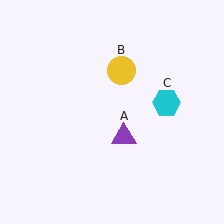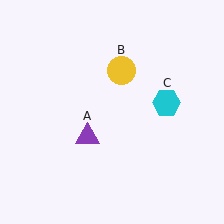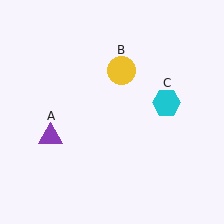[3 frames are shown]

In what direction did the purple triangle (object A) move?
The purple triangle (object A) moved left.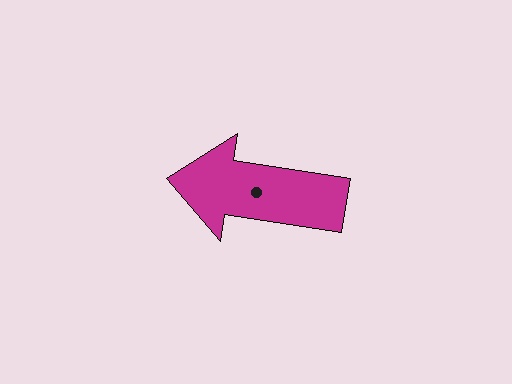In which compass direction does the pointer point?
West.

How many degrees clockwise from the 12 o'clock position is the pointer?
Approximately 279 degrees.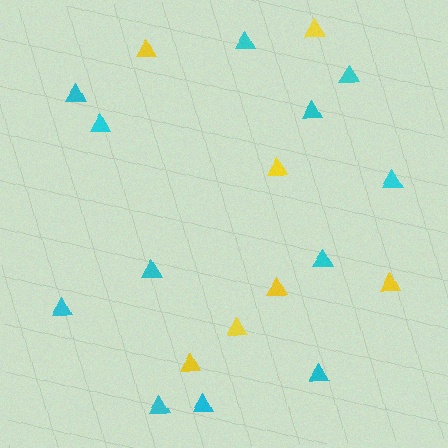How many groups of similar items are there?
There are 2 groups: one group of yellow triangles (7) and one group of cyan triangles (12).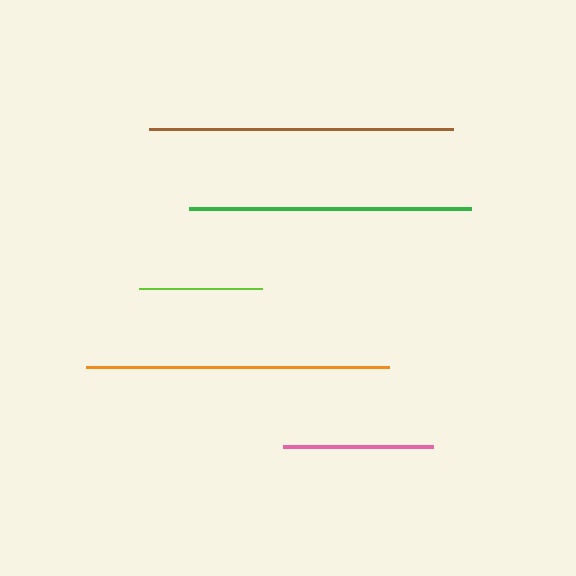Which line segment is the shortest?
The lime line is the shortest at approximately 123 pixels.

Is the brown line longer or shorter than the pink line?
The brown line is longer than the pink line.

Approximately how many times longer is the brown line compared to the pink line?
The brown line is approximately 2.0 times the length of the pink line.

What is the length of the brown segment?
The brown segment is approximately 304 pixels long.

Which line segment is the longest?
The brown line is the longest at approximately 304 pixels.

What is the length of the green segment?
The green segment is approximately 281 pixels long.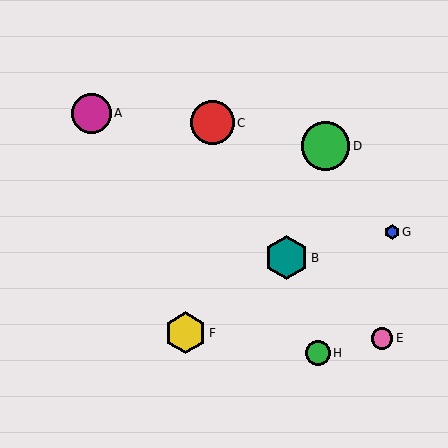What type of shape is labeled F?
Shape F is a yellow hexagon.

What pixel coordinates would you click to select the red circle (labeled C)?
Click at (212, 123) to select the red circle C.